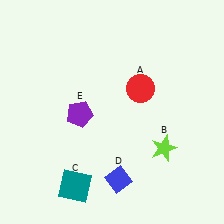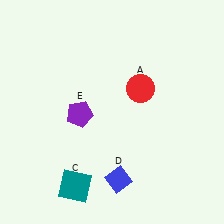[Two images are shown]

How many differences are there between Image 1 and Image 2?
There is 1 difference between the two images.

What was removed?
The lime star (B) was removed in Image 2.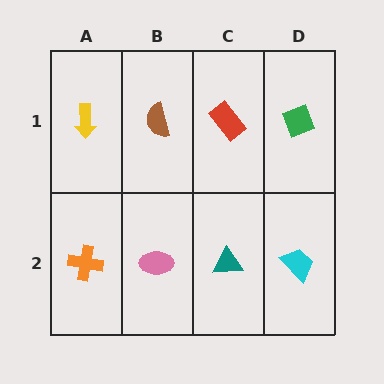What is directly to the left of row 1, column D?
A red rectangle.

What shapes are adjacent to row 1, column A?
An orange cross (row 2, column A), a brown semicircle (row 1, column B).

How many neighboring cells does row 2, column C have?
3.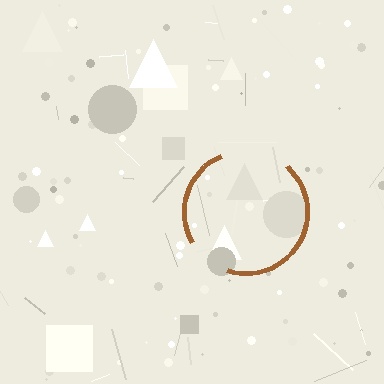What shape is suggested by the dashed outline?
The dashed outline suggests a circle.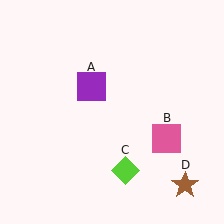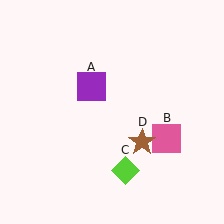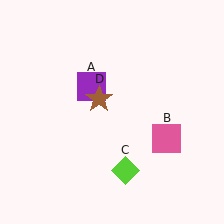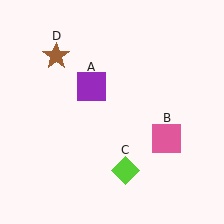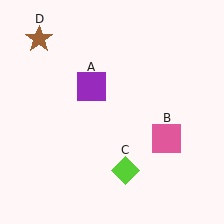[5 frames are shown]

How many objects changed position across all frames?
1 object changed position: brown star (object D).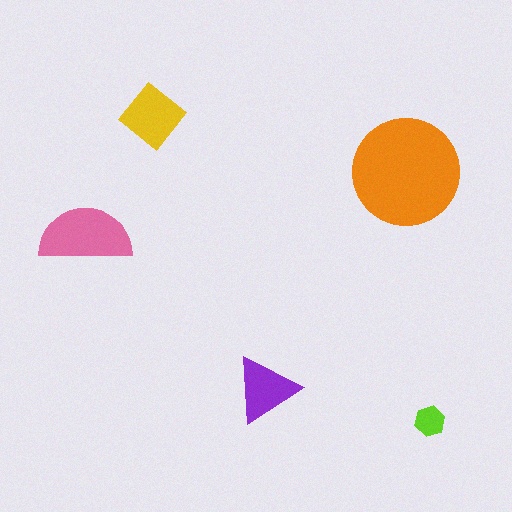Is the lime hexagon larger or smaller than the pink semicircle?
Smaller.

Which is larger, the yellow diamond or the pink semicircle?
The pink semicircle.